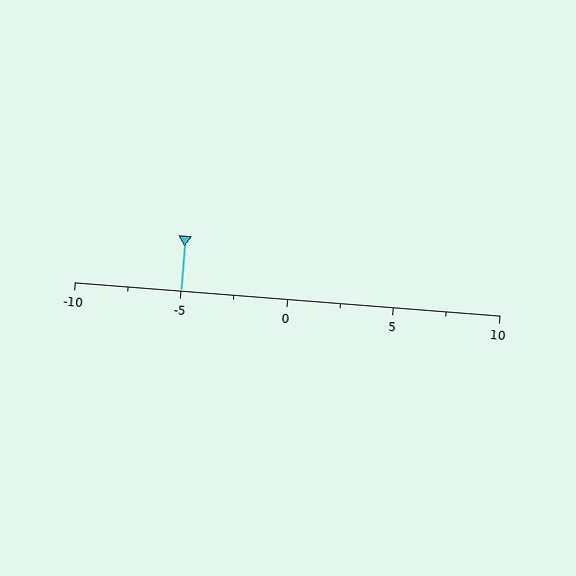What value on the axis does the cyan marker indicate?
The marker indicates approximately -5.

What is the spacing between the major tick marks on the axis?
The major ticks are spaced 5 apart.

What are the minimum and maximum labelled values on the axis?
The axis runs from -10 to 10.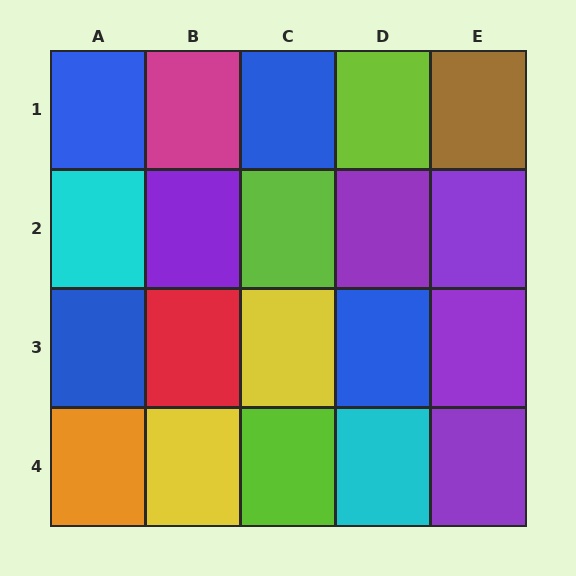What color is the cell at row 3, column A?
Blue.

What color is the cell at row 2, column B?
Purple.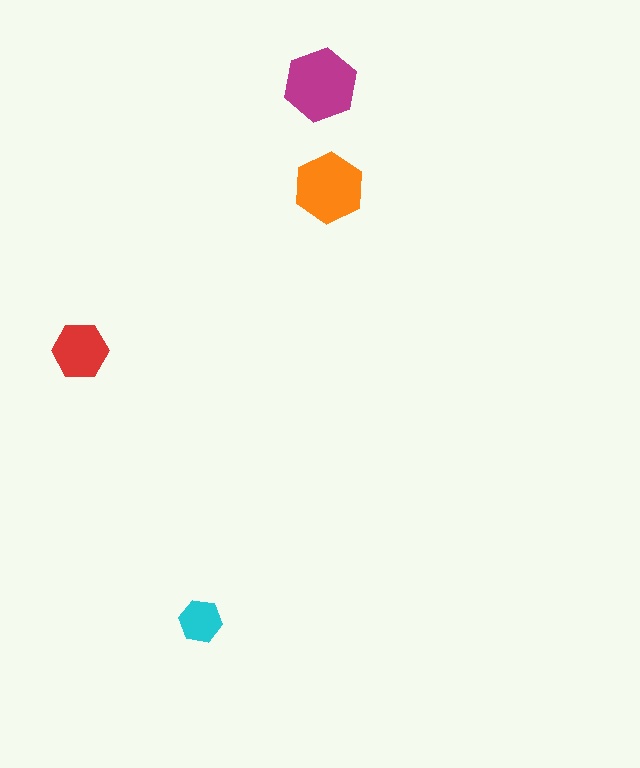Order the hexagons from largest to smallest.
the magenta one, the orange one, the red one, the cyan one.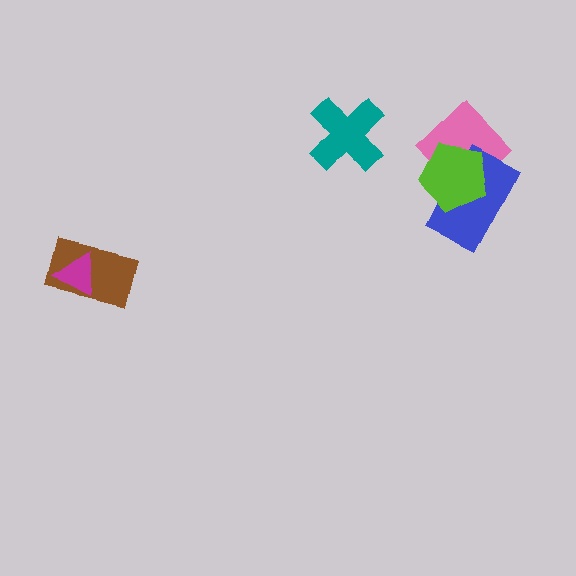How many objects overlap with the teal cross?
0 objects overlap with the teal cross.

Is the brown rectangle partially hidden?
Yes, it is partially covered by another shape.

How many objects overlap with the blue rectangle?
2 objects overlap with the blue rectangle.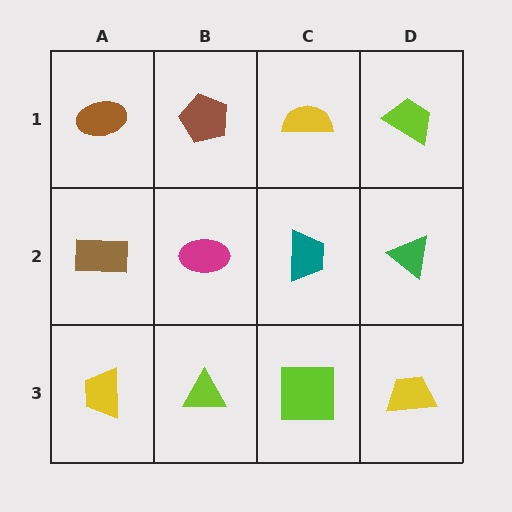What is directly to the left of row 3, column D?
A lime square.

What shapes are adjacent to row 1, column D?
A green triangle (row 2, column D), a yellow semicircle (row 1, column C).